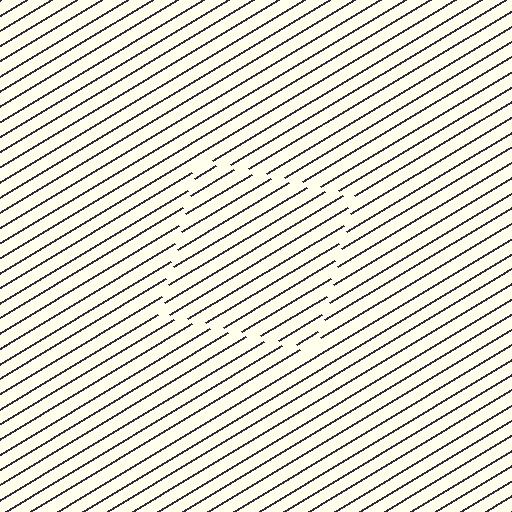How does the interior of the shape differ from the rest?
The interior of the shape contains the same grating, shifted by half a period — the contour is defined by the phase discontinuity where line-ends from the inner and outer gratings abut.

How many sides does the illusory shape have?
4 sides — the line-ends trace a square.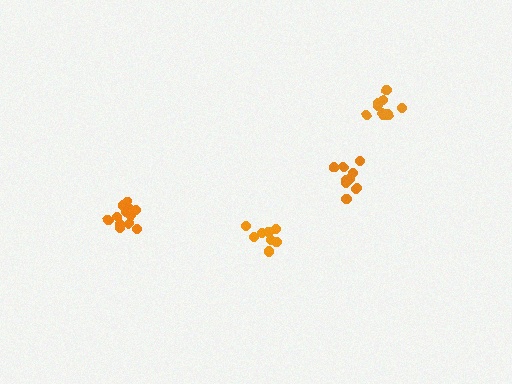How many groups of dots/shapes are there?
There are 4 groups.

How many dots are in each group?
Group 1: 12 dots, Group 2: 10 dots, Group 3: 10 dots, Group 4: 8 dots (40 total).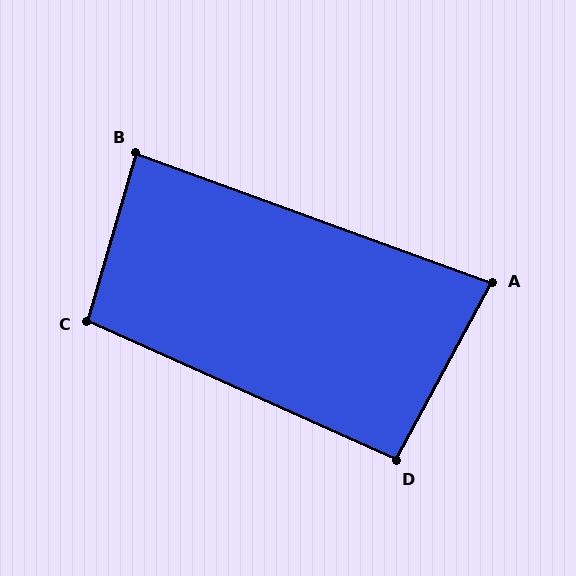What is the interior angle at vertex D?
Approximately 94 degrees (approximately right).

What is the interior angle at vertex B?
Approximately 86 degrees (approximately right).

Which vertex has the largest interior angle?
C, at approximately 98 degrees.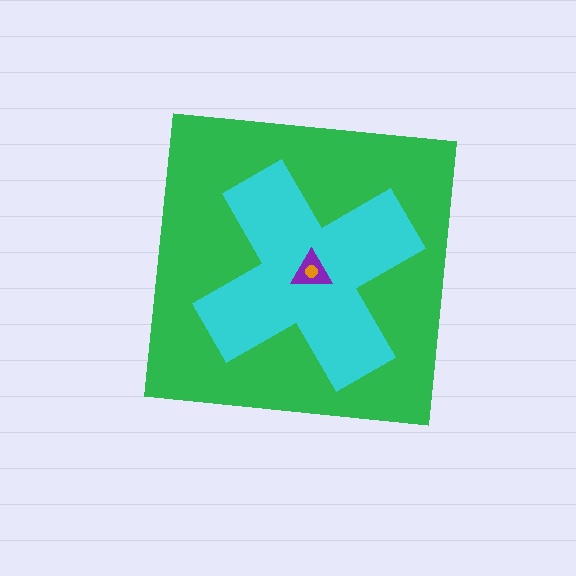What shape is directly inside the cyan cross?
The purple triangle.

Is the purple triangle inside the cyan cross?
Yes.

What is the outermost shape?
The green square.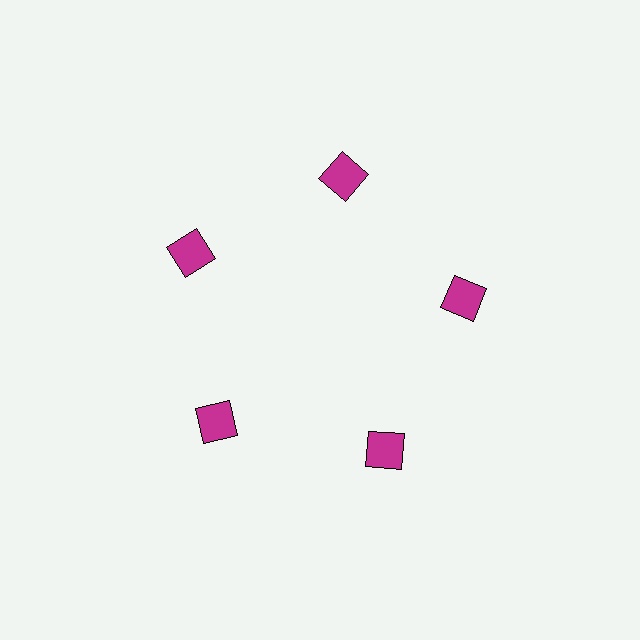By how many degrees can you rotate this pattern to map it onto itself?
The pattern maps onto itself every 72 degrees of rotation.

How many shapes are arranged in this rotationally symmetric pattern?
There are 5 shapes, arranged in 5 groups of 1.